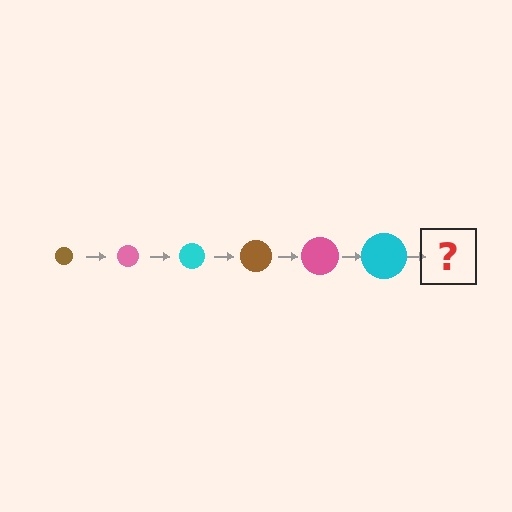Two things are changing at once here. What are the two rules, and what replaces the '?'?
The two rules are that the circle grows larger each step and the color cycles through brown, pink, and cyan. The '?' should be a brown circle, larger than the previous one.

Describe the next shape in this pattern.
It should be a brown circle, larger than the previous one.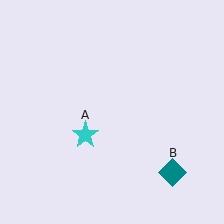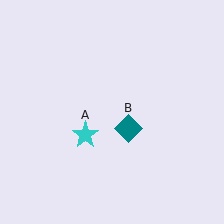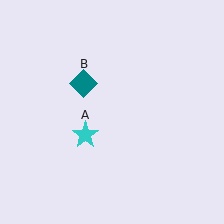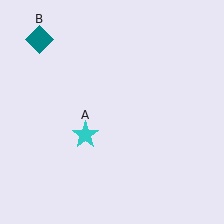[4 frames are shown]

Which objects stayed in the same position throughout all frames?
Cyan star (object A) remained stationary.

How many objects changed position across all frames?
1 object changed position: teal diamond (object B).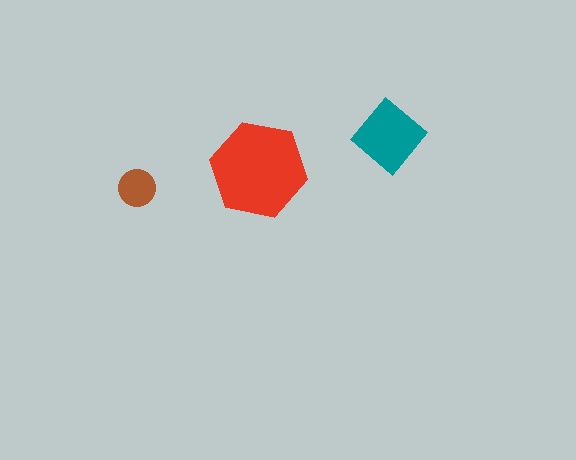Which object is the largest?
The red hexagon.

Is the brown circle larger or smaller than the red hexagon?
Smaller.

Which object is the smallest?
The brown circle.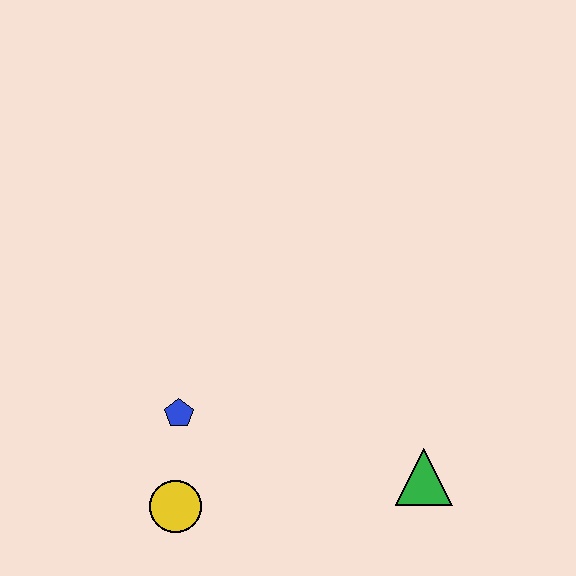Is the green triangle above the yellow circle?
Yes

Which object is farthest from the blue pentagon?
The green triangle is farthest from the blue pentagon.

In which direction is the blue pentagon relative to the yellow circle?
The blue pentagon is above the yellow circle.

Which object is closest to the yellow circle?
The blue pentagon is closest to the yellow circle.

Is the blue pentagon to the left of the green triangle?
Yes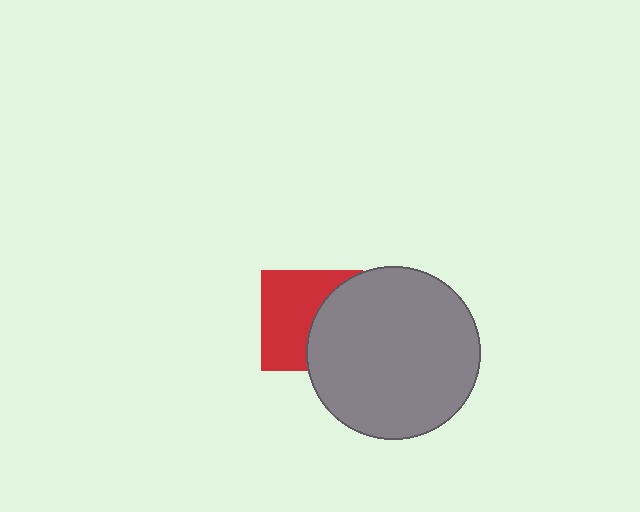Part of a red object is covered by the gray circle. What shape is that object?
It is a square.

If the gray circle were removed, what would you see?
You would see the complete red square.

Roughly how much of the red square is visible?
About half of it is visible (roughly 57%).